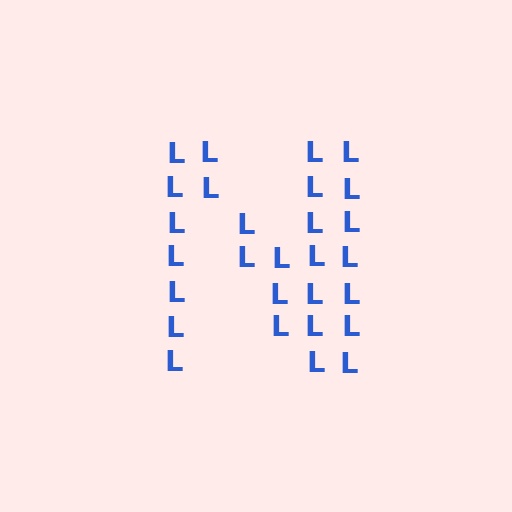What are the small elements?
The small elements are letter L's.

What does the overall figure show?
The overall figure shows the letter N.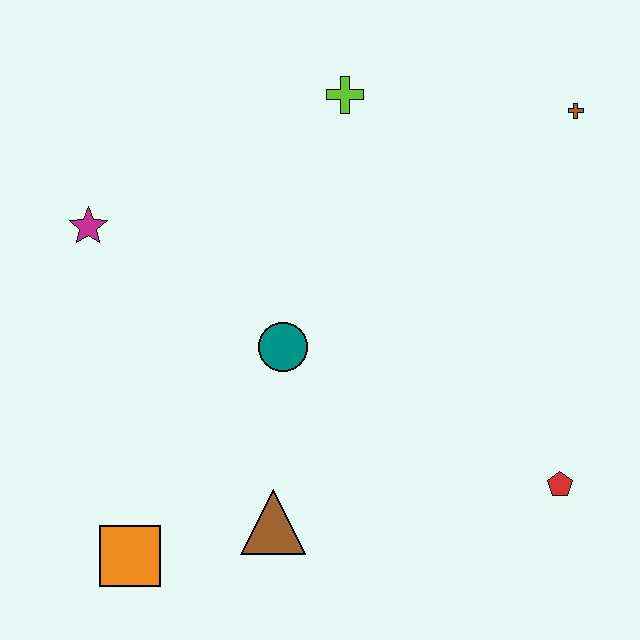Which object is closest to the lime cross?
The brown cross is closest to the lime cross.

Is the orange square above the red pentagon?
No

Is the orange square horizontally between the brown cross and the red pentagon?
No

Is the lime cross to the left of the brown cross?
Yes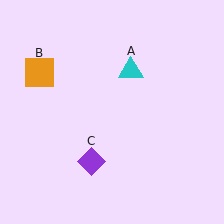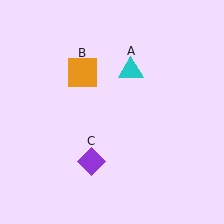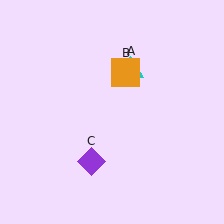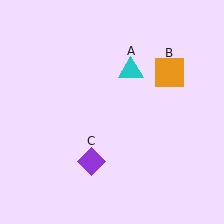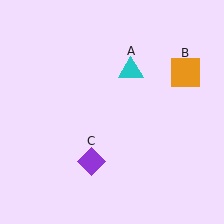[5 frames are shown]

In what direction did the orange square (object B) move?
The orange square (object B) moved right.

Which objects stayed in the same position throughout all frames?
Cyan triangle (object A) and purple diamond (object C) remained stationary.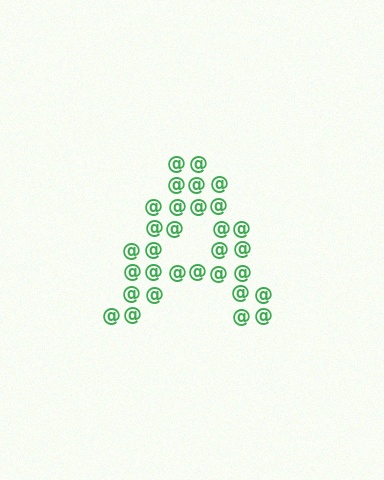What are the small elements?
The small elements are at signs.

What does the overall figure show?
The overall figure shows the letter A.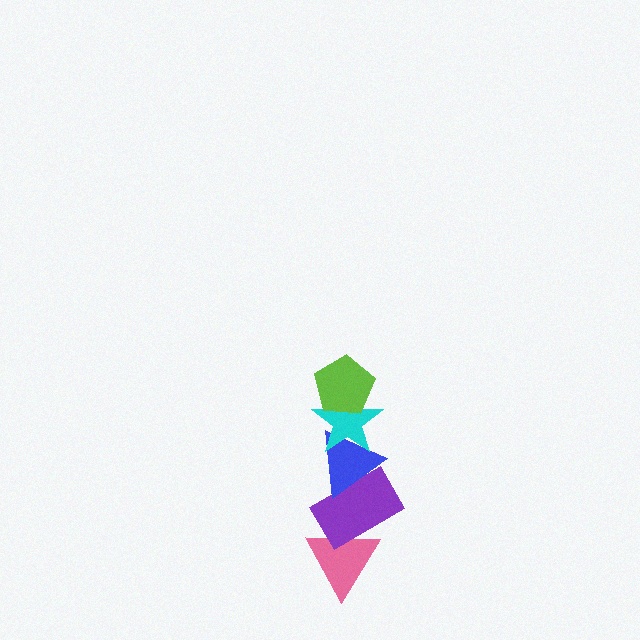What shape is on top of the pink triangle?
The purple rectangle is on top of the pink triangle.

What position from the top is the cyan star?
The cyan star is 2nd from the top.